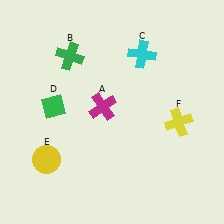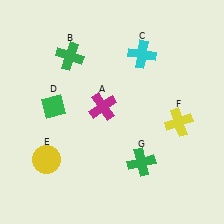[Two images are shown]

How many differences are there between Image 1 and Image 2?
There is 1 difference between the two images.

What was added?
A green cross (G) was added in Image 2.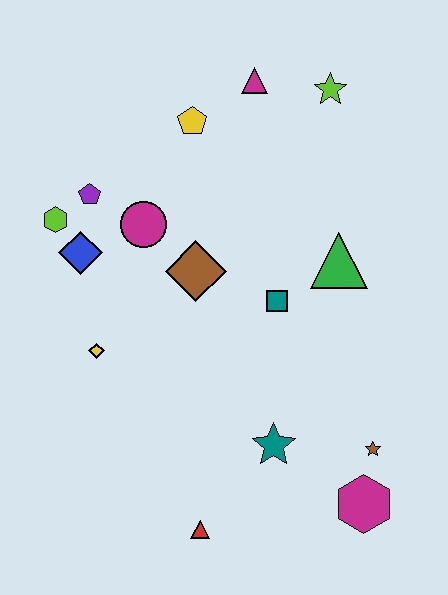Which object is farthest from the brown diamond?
The magenta hexagon is farthest from the brown diamond.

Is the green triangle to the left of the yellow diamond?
No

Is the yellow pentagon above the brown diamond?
Yes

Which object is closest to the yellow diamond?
The blue diamond is closest to the yellow diamond.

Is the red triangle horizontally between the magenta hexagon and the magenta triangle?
No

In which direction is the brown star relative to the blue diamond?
The brown star is to the right of the blue diamond.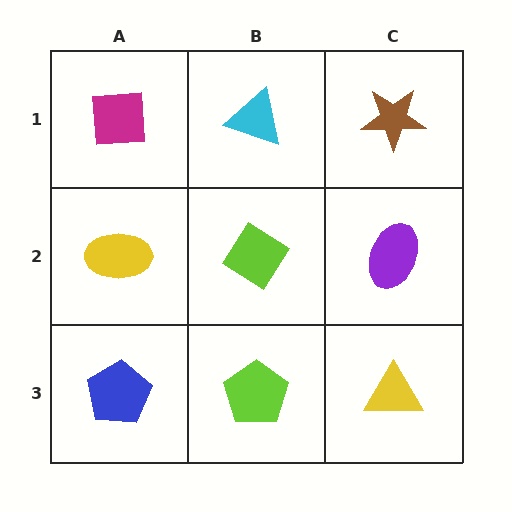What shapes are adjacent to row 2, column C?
A brown star (row 1, column C), a yellow triangle (row 3, column C), a lime diamond (row 2, column B).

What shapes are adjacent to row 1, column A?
A yellow ellipse (row 2, column A), a cyan triangle (row 1, column B).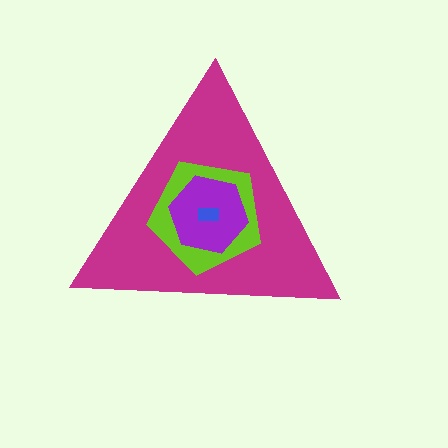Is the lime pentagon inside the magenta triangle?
Yes.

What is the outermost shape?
The magenta triangle.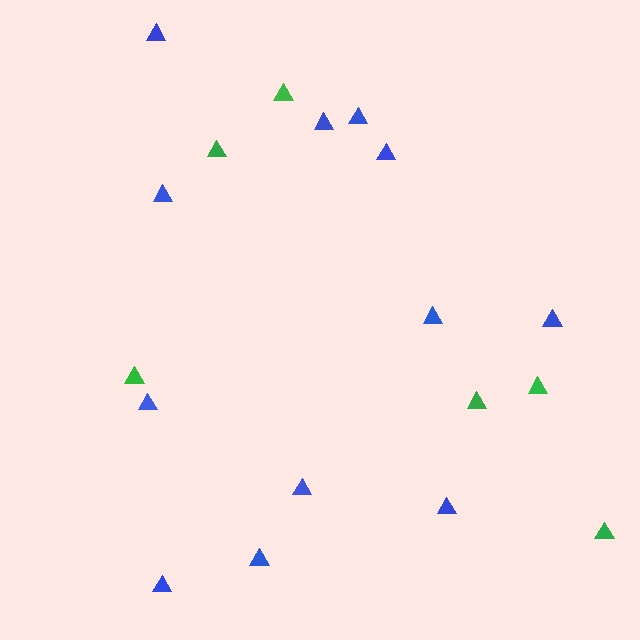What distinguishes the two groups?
There are 2 groups: one group of blue triangles (12) and one group of green triangles (6).